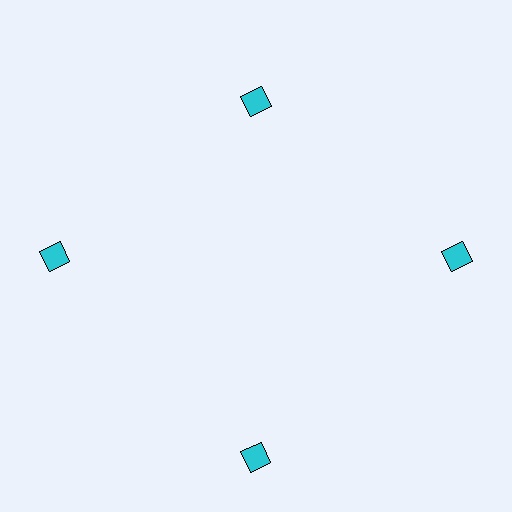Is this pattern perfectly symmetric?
No. The 4 cyan squares are arranged in a ring, but one element near the 12 o'clock position is pulled inward toward the center, breaking the 4-fold rotational symmetry.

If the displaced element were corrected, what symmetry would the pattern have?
It would have 4-fold rotational symmetry — the pattern would map onto itself every 90 degrees.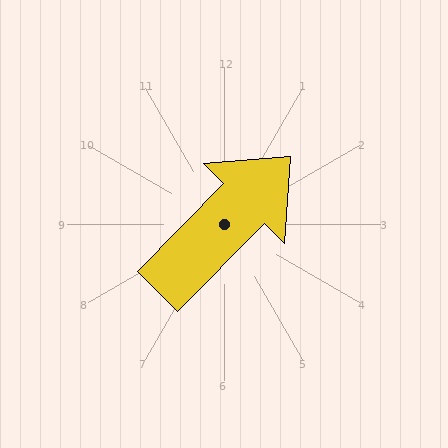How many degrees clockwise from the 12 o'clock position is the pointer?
Approximately 45 degrees.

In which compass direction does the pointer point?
Northeast.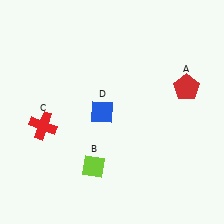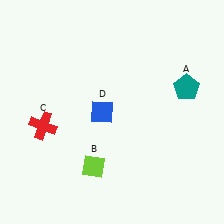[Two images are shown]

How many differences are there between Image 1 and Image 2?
There is 1 difference between the two images.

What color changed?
The pentagon (A) changed from red in Image 1 to teal in Image 2.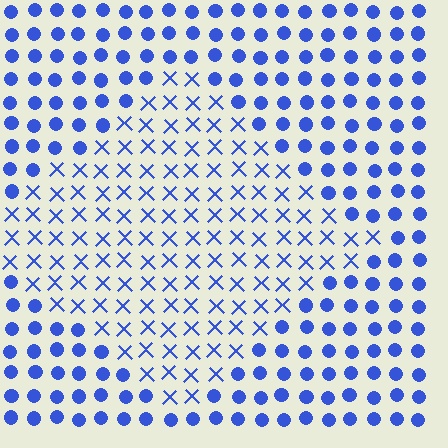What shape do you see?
I see a diamond.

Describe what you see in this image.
The image is filled with small blue elements arranged in a uniform grid. A diamond-shaped region contains X marks, while the surrounding area contains circles. The boundary is defined purely by the change in element shape.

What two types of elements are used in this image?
The image uses X marks inside the diamond region and circles outside it.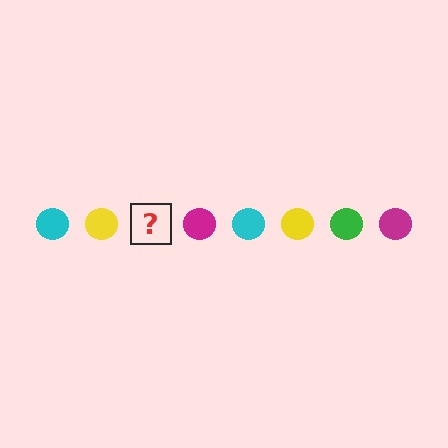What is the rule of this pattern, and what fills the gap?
The rule is that the pattern cycles through cyan, yellow, green, magenta circles. The gap should be filled with a green circle.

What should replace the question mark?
The question mark should be replaced with a green circle.